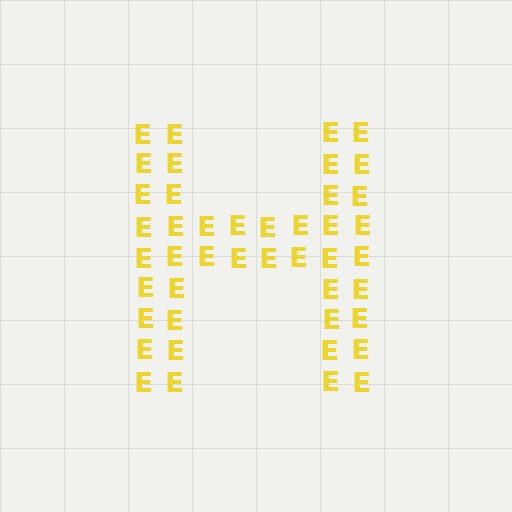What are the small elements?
The small elements are letter E's.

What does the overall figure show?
The overall figure shows the letter H.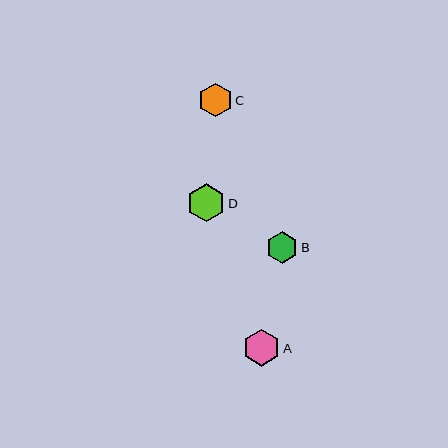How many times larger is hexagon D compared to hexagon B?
Hexagon D is approximately 1.2 times the size of hexagon B.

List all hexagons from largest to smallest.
From largest to smallest: D, A, C, B.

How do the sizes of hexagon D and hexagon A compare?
Hexagon D and hexagon A are approximately the same size.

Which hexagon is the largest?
Hexagon D is the largest with a size of approximately 38 pixels.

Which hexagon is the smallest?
Hexagon B is the smallest with a size of approximately 31 pixels.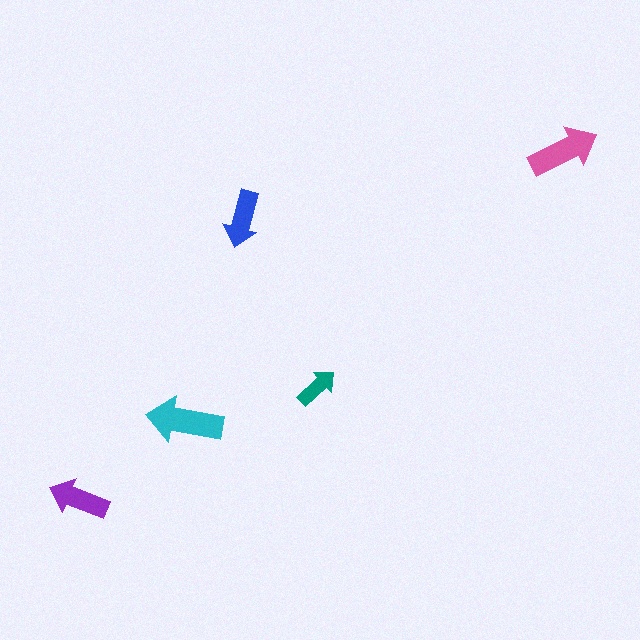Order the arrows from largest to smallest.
the cyan one, the pink one, the purple one, the blue one, the teal one.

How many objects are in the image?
There are 5 objects in the image.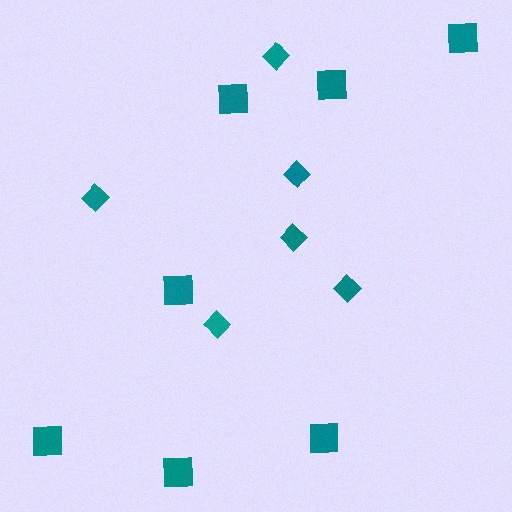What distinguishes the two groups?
There are 2 groups: one group of diamonds (6) and one group of squares (7).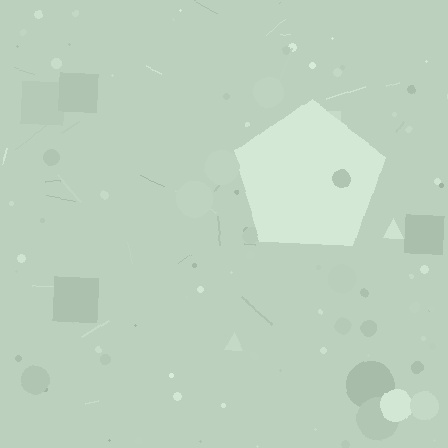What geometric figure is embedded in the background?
A pentagon is embedded in the background.